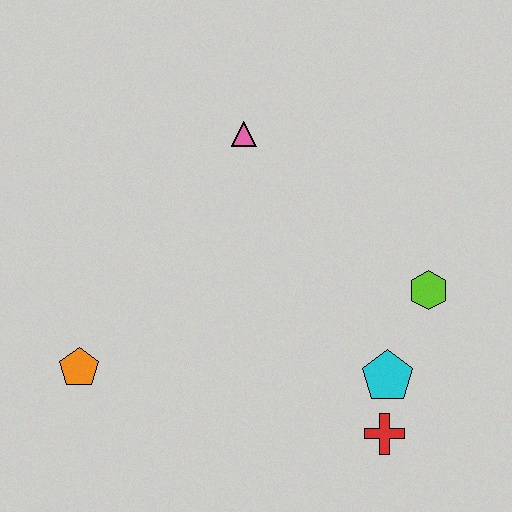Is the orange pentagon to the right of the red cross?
No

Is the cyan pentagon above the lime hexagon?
No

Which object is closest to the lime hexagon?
The cyan pentagon is closest to the lime hexagon.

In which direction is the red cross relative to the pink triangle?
The red cross is below the pink triangle.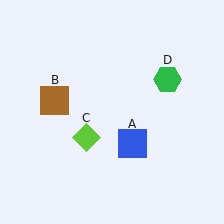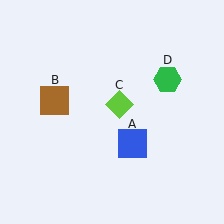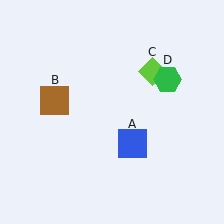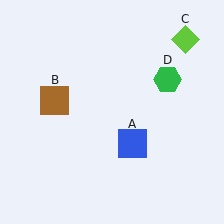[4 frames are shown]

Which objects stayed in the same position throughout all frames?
Blue square (object A) and brown square (object B) and green hexagon (object D) remained stationary.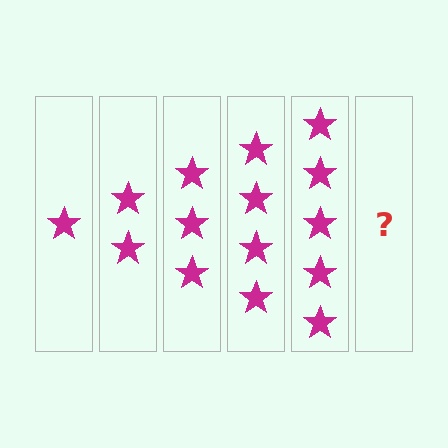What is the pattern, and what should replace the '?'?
The pattern is that each step adds one more star. The '?' should be 6 stars.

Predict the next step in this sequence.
The next step is 6 stars.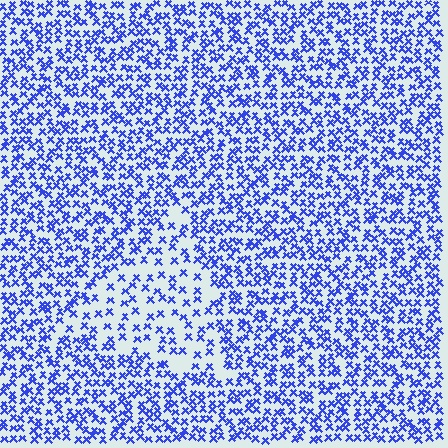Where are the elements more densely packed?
The elements are more densely packed outside the triangle boundary.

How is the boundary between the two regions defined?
The boundary is defined by a change in element density (approximately 2.0x ratio). All elements are the same color, size, and shape.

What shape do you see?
I see a triangle.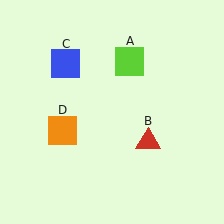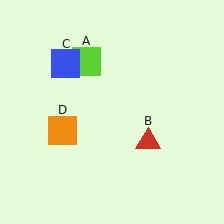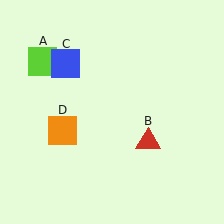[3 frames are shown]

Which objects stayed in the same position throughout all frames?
Red triangle (object B) and blue square (object C) and orange square (object D) remained stationary.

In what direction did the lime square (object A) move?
The lime square (object A) moved left.